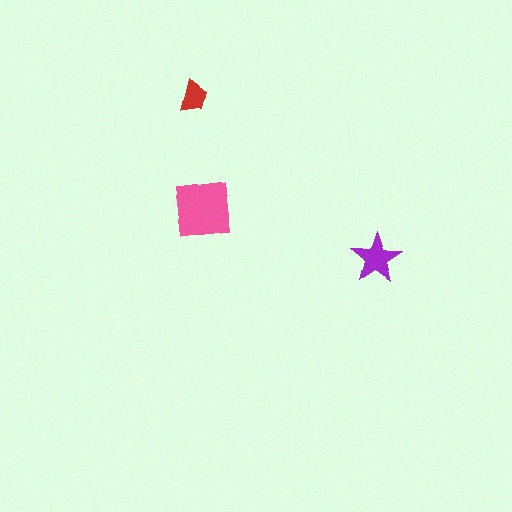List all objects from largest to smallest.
The pink square, the purple star, the red trapezoid.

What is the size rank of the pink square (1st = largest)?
1st.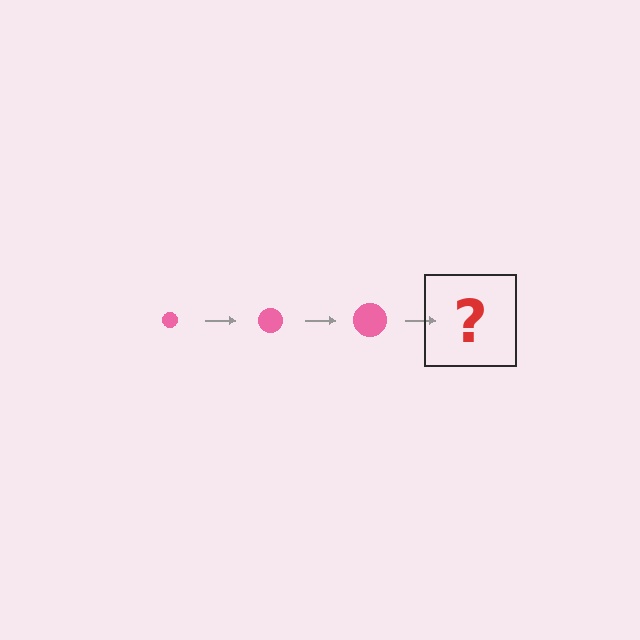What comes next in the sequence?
The next element should be a pink circle, larger than the previous one.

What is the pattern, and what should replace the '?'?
The pattern is that the circle gets progressively larger each step. The '?' should be a pink circle, larger than the previous one.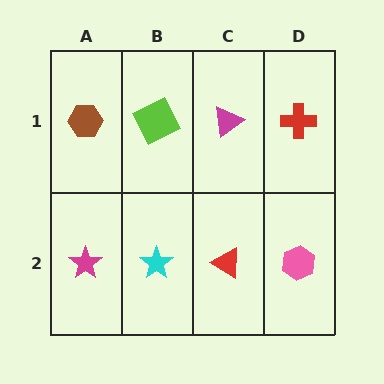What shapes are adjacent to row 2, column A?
A brown hexagon (row 1, column A), a cyan star (row 2, column B).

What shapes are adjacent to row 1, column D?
A pink hexagon (row 2, column D), a magenta triangle (row 1, column C).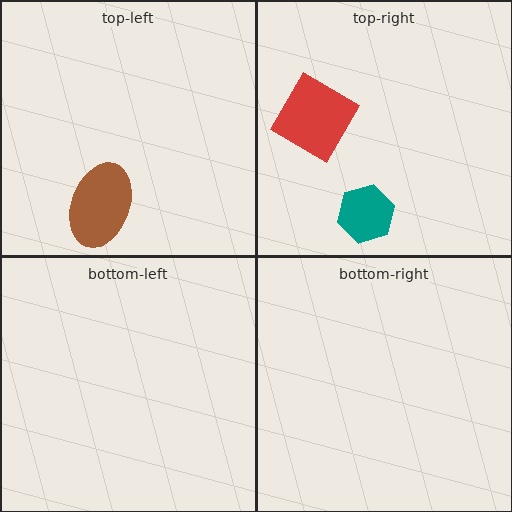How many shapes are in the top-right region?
2.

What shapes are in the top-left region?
The brown ellipse.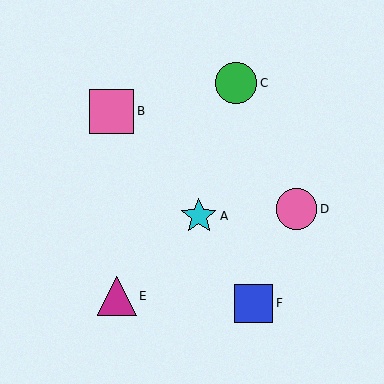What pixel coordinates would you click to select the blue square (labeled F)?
Click at (254, 303) to select the blue square F.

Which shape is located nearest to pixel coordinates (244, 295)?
The blue square (labeled F) at (254, 303) is nearest to that location.